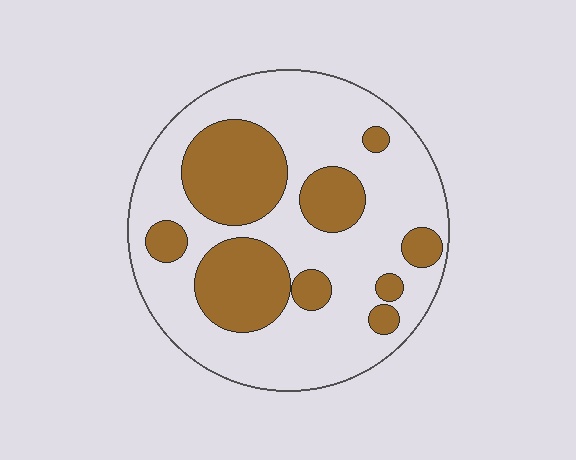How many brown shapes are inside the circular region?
9.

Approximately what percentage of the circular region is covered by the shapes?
Approximately 30%.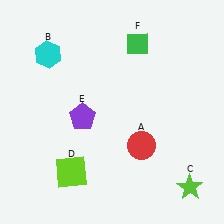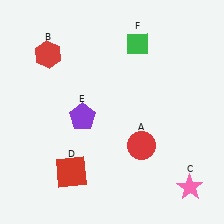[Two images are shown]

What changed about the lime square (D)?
In Image 1, D is lime. In Image 2, it changed to red.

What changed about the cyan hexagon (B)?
In Image 1, B is cyan. In Image 2, it changed to red.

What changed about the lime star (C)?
In Image 1, C is lime. In Image 2, it changed to pink.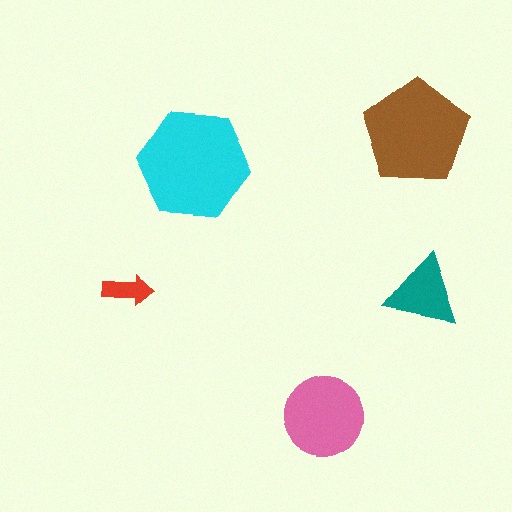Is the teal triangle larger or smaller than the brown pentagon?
Smaller.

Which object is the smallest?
The red arrow.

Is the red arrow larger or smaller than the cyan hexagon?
Smaller.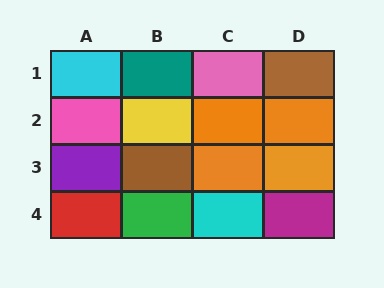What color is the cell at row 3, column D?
Orange.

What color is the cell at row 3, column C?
Orange.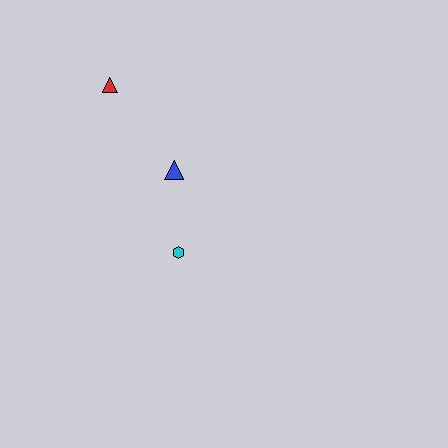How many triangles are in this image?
There are 2 triangles.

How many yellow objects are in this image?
There are no yellow objects.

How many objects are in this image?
There are 3 objects.